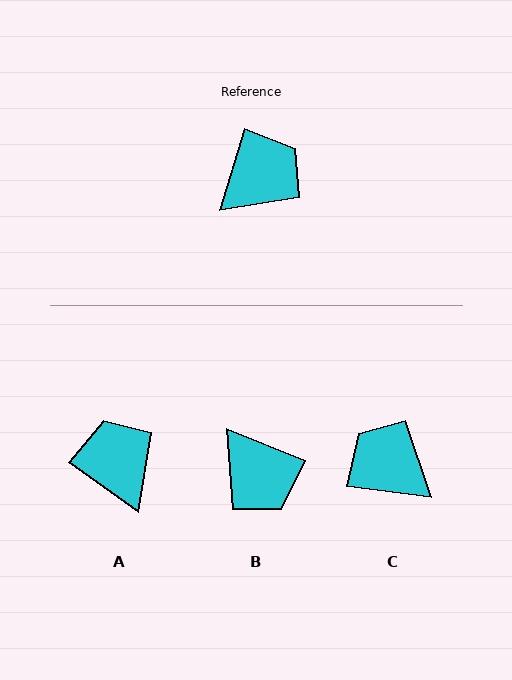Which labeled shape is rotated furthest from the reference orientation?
C, about 100 degrees away.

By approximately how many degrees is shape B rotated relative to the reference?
Approximately 95 degrees clockwise.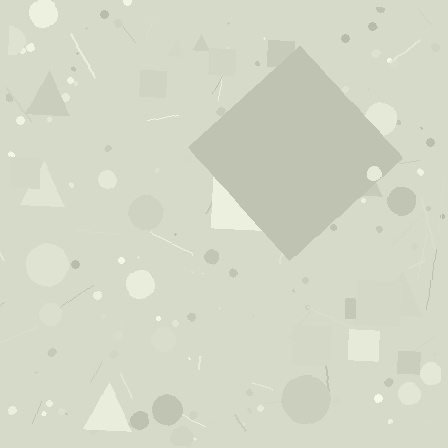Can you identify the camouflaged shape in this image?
The camouflaged shape is a diamond.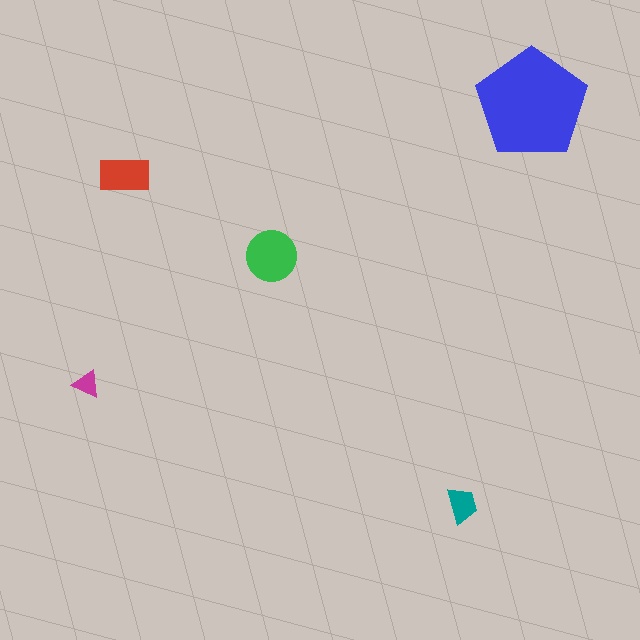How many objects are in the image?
There are 5 objects in the image.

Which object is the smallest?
The magenta triangle.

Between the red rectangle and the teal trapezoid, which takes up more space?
The red rectangle.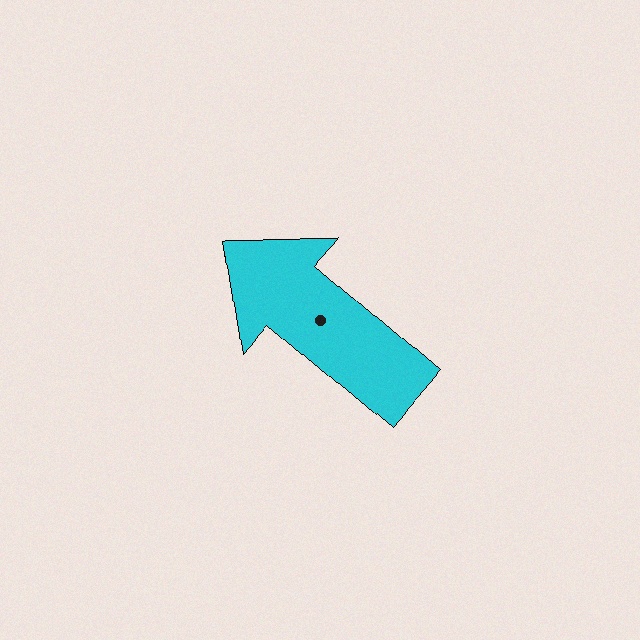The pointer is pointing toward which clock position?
Roughly 10 o'clock.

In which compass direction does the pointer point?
Northwest.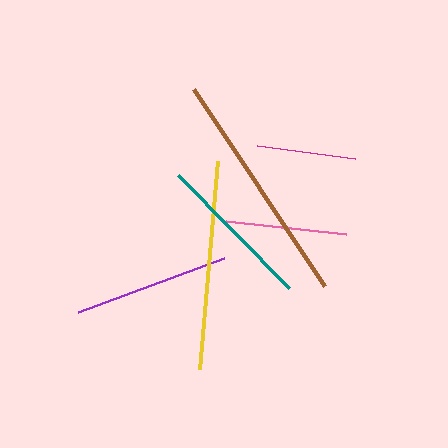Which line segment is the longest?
The brown line is the longest at approximately 237 pixels.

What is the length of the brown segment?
The brown segment is approximately 237 pixels long.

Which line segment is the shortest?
The magenta line is the shortest at approximately 98 pixels.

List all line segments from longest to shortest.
From longest to shortest: brown, yellow, teal, purple, pink, magenta.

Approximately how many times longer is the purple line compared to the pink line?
The purple line is approximately 1.3 times the length of the pink line.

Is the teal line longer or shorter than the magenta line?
The teal line is longer than the magenta line.